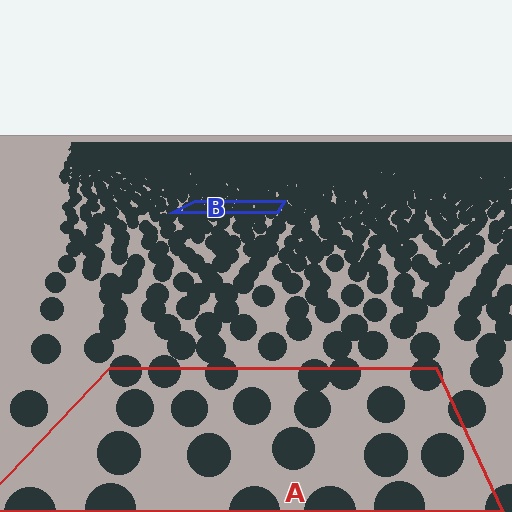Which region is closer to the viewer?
Region A is closer. The texture elements there are larger and more spread out.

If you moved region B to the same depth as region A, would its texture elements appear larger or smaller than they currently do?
They would appear larger. At a closer depth, the same texture elements are projected at a bigger on-screen size.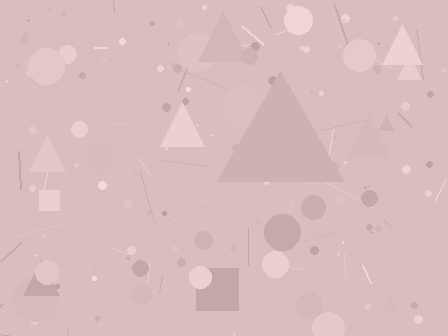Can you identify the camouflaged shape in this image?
The camouflaged shape is a triangle.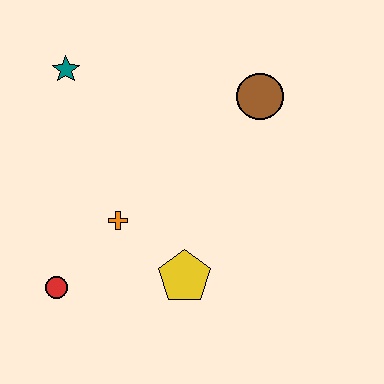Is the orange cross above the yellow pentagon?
Yes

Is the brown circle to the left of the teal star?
No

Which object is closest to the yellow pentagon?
The orange cross is closest to the yellow pentagon.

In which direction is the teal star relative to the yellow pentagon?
The teal star is above the yellow pentagon.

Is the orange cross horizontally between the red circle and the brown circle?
Yes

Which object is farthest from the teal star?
The yellow pentagon is farthest from the teal star.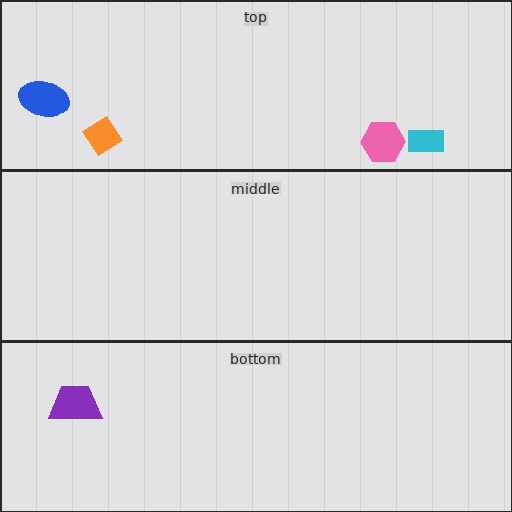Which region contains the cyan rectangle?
The top region.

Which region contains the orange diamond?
The top region.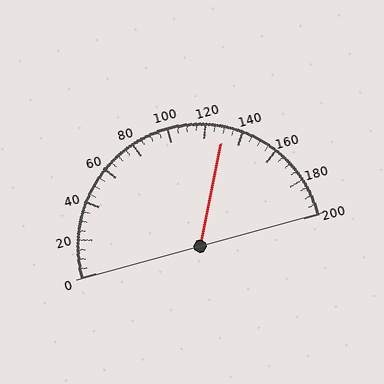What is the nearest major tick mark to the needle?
The nearest major tick mark is 120.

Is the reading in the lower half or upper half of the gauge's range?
The reading is in the upper half of the range (0 to 200).